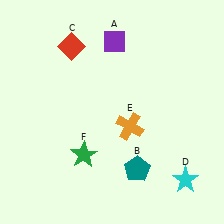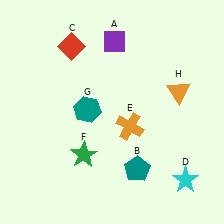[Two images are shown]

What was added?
A teal hexagon (G), an orange triangle (H) were added in Image 2.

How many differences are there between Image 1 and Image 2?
There are 2 differences between the two images.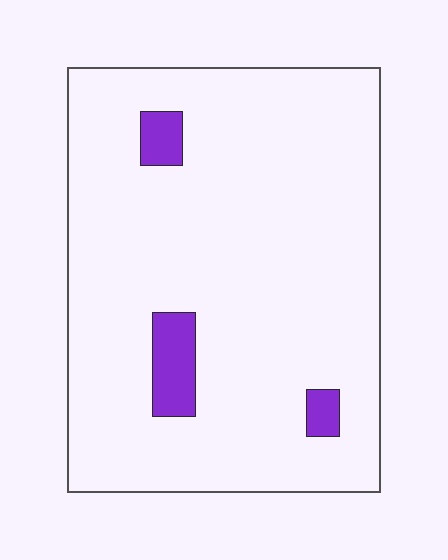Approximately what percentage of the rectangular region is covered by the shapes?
Approximately 5%.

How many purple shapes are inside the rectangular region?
3.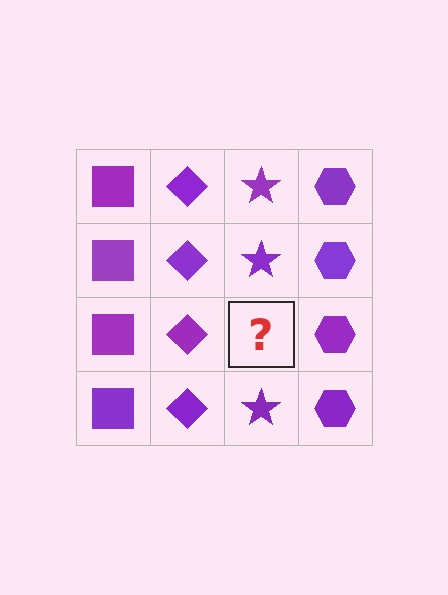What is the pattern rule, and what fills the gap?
The rule is that each column has a consistent shape. The gap should be filled with a purple star.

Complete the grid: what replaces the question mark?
The question mark should be replaced with a purple star.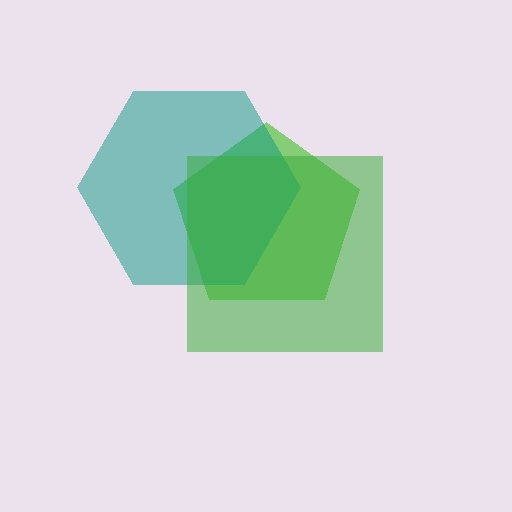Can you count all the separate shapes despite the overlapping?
Yes, there are 3 separate shapes.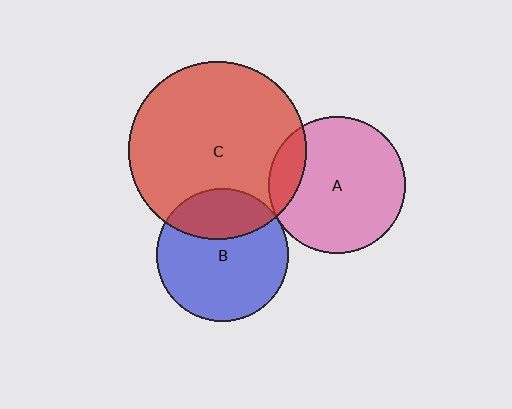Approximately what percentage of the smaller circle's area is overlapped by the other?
Approximately 5%.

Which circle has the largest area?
Circle C (red).